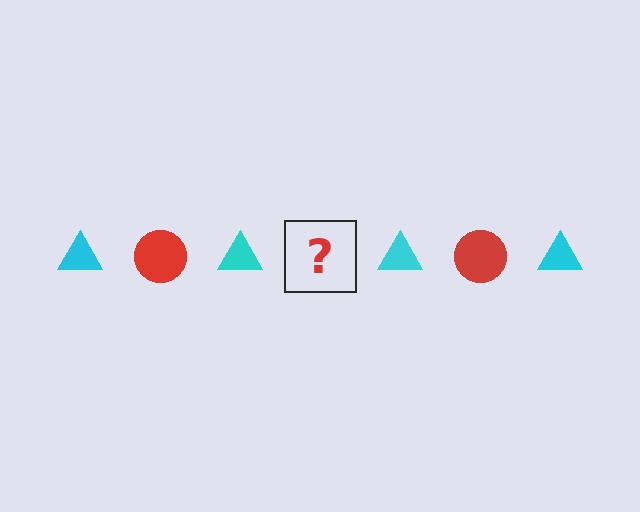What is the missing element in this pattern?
The missing element is a red circle.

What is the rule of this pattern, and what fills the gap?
The rule is that the pattern alternates between cyan triangle and red circle. The gap should be filled with a red circle.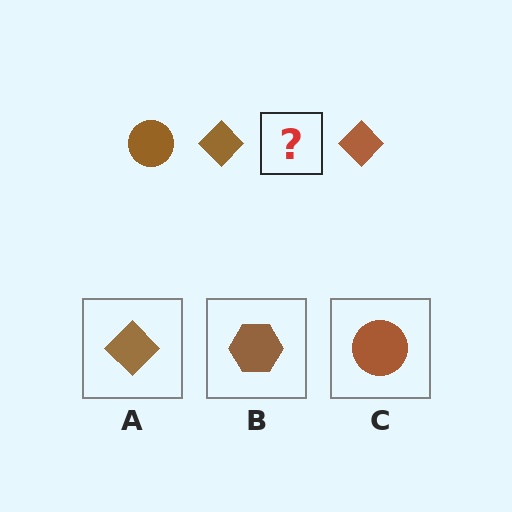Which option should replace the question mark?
Option C.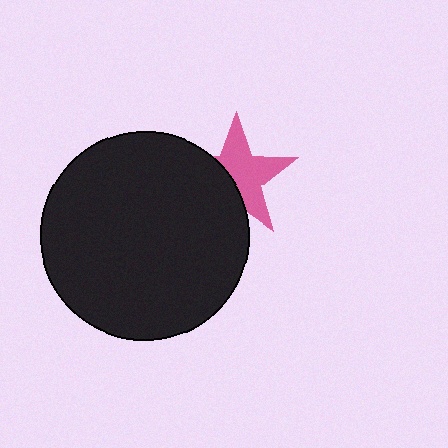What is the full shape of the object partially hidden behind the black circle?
The partially hidden object is a pink star.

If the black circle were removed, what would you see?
You would see the complete pink star.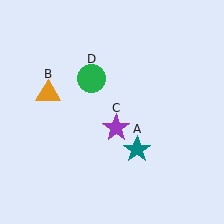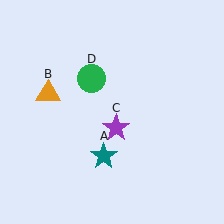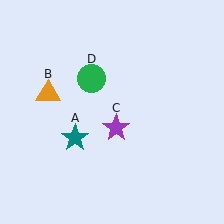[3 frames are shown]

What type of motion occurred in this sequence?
The teal star (object A) rotated clockwise around the center of the scene.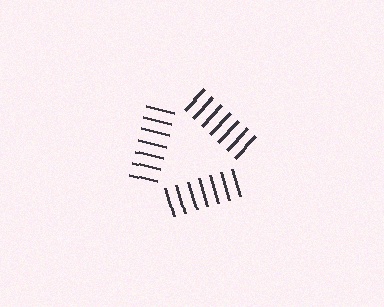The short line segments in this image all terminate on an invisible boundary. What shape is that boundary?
An illusory triangle — the line segments terminate on its edges but no continuous stroke is drawn.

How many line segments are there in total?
21 — 7 along each of the 3 edges.